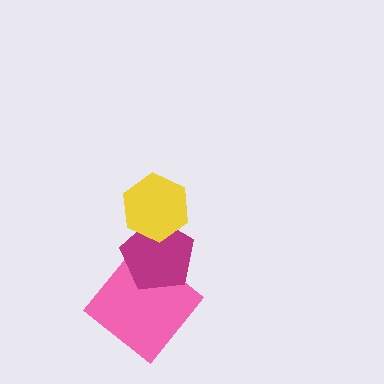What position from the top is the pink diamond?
The pink diamond is 3rd from the top.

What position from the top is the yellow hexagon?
The yellow hexagon is 1st from the top.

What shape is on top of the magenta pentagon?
The yellow hexagon is on top of the magenta pentagon.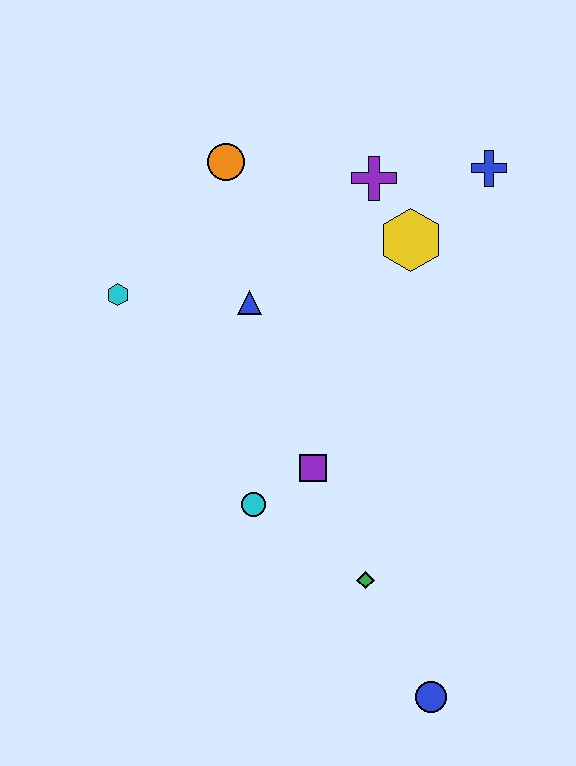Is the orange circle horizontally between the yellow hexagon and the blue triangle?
No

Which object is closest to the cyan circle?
The purple square is closest to the cyan circle.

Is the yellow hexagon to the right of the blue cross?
No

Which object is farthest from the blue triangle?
The blue circle is farthest from the blue triangle.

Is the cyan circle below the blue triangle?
Yes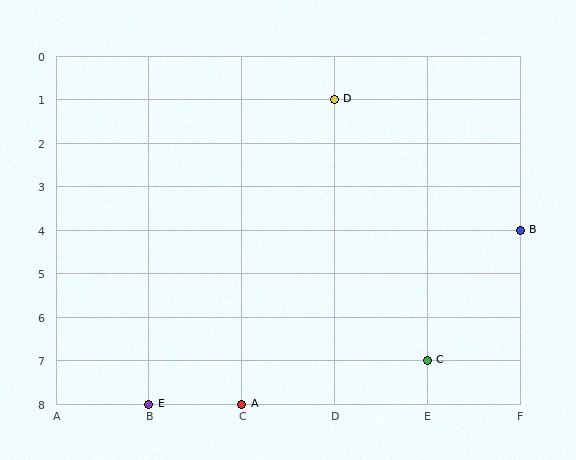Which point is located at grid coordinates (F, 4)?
Point B is at (F, 4).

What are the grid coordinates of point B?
Point B is at grid coordinates (F, 4).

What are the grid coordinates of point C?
Point C is at grid coordinates (E, 7).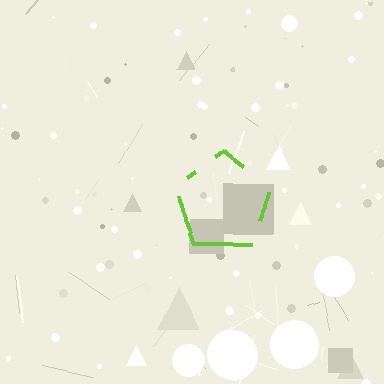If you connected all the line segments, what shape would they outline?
They would outline a pentagon.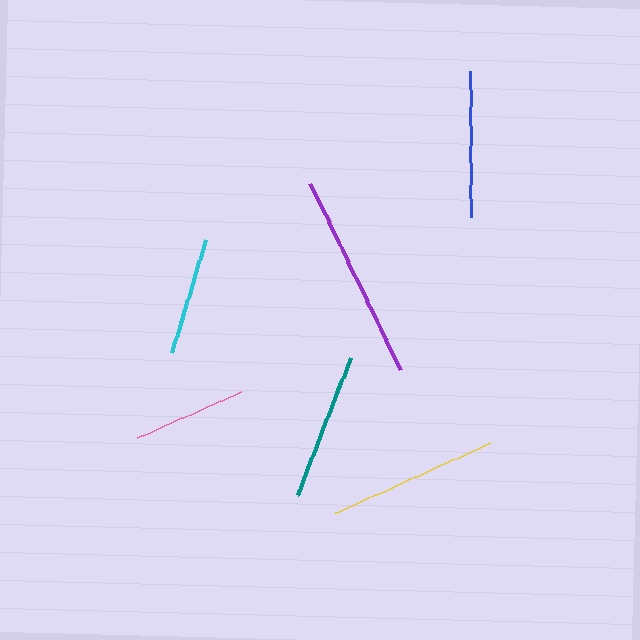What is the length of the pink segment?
The pink segment is approximately 113 pixels long.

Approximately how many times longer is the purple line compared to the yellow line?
The purple line is approximately 1.2 times the length of the yellow line.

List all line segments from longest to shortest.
From longest to shortest: purple, yellow, teal, blue, cyan, pink.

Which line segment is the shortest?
The pink line is the shortest at approximately 113 pixels.